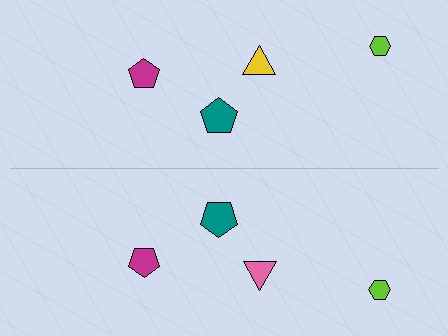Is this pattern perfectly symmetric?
No, the pattern is not perfectly symmetric. The pink triangle on the bottom side breaks the symmetry — its mirror counterpart is yellow.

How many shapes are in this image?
There are 8 shapes in this image.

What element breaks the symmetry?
The pink triangle on the bottom side breaks the symmetry — its mirror counterpart is yellow.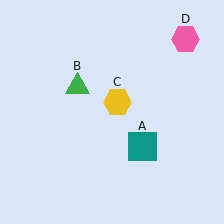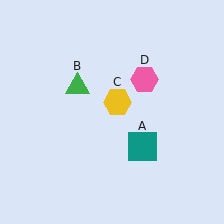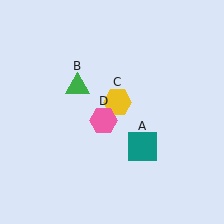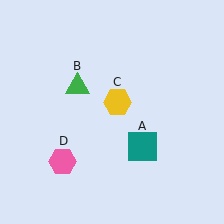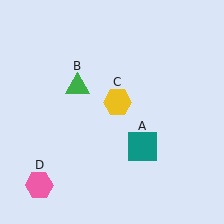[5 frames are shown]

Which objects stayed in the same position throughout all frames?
Teal square (object A) and green triangle (object B) and yellow hexagon (object C) remained stationary.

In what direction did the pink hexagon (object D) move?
The pink hexagon (object D) moved down and to the left.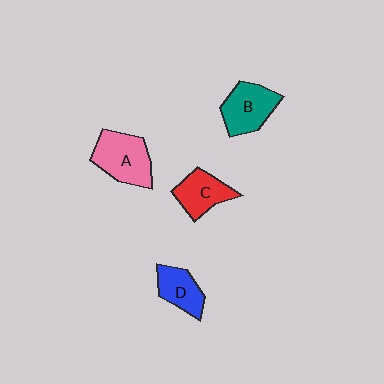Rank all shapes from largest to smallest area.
From largest to smallest: A (pink), B (teal), C (red), D (blue).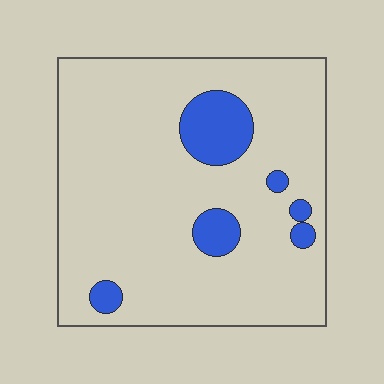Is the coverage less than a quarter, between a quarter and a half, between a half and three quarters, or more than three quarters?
Less than a quarter.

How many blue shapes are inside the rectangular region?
6.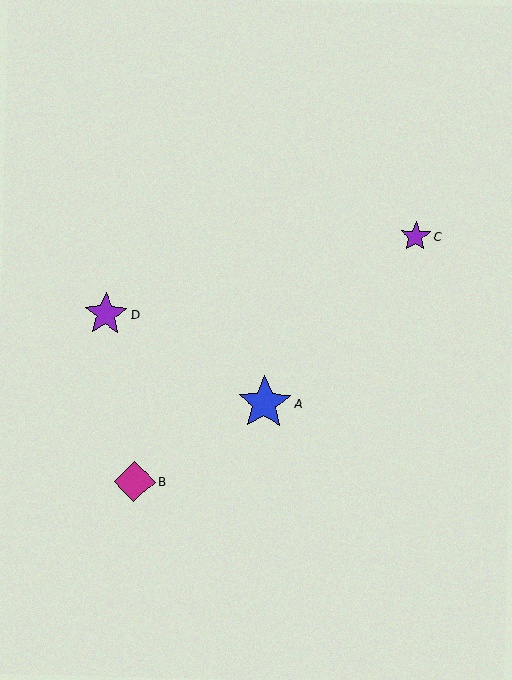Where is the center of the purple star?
The center of the purple star is at (106, 314).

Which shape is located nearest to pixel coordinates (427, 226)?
The purple star (labeled C) at (416, 236) is nearest to that location.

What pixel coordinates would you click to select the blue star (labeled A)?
Click at (264, 403) to select the blue star A.